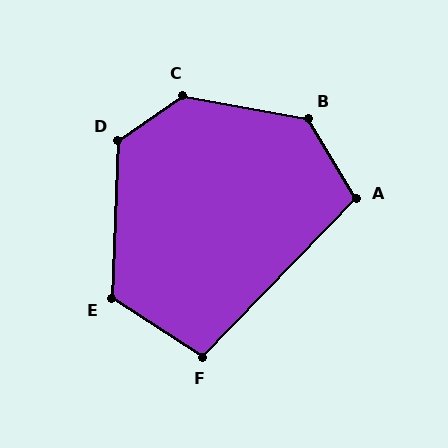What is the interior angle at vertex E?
Approximately 120 degrees (obtuse).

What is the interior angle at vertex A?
Approximately 105 degrees (obtuse).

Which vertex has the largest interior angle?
C, at approximately 135 degrees.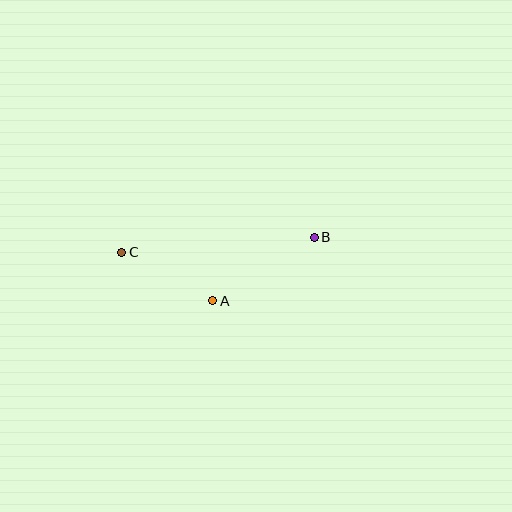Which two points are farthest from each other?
Points B and C are farthest from each other.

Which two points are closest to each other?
Points A and C are closest to each other.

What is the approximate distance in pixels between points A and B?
The distance between A and B is approximately 120 pixels.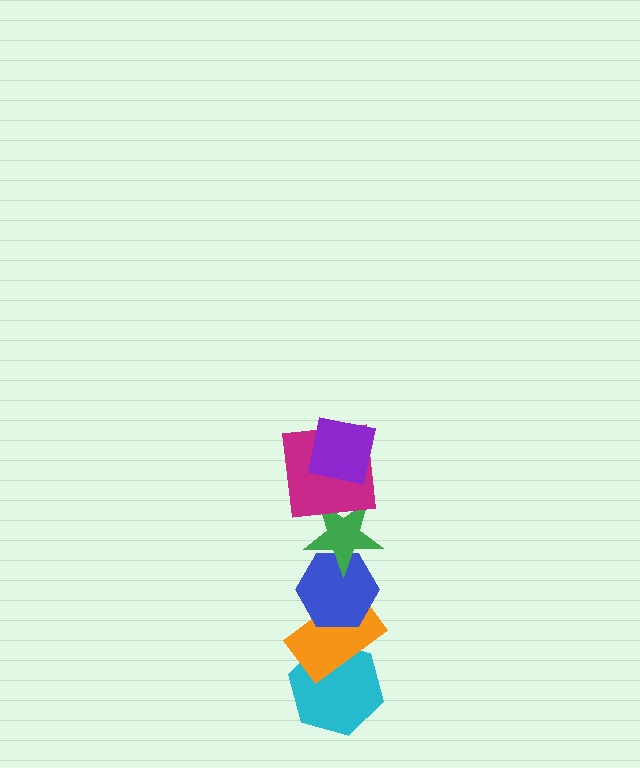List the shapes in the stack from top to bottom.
From top to bottom: the purple square, the magenta square, the green star, the blue hexagon, the orange rectangle, the cyan hexagon.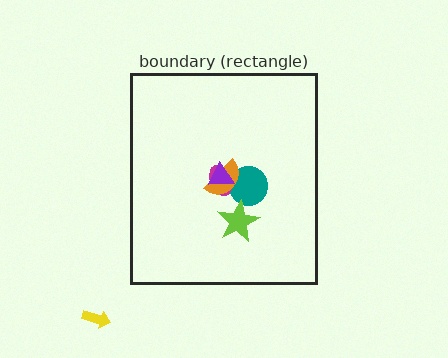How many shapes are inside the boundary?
5 inside, 1 outside.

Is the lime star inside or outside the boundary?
Inside.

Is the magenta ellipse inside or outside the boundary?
Inside.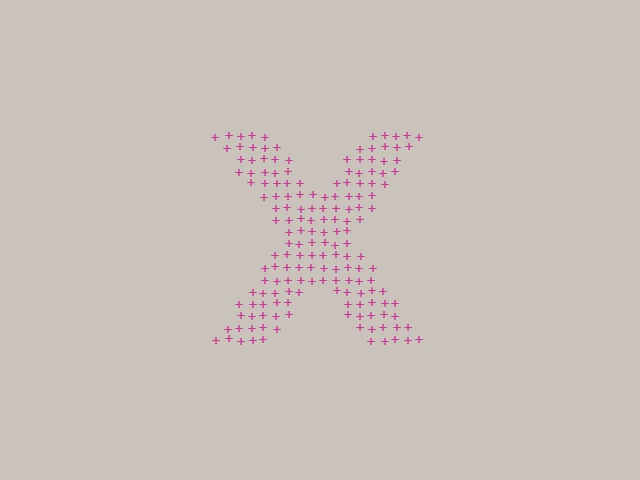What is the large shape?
The large shape is the letter X.